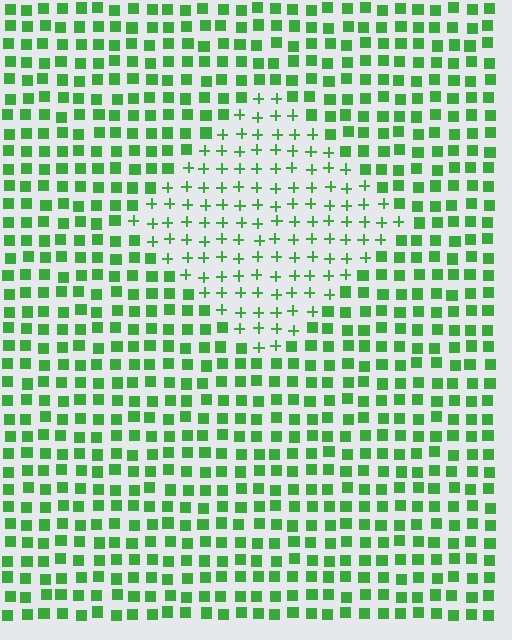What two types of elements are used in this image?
The image uses plus signs inside the diamond region and squares outside it.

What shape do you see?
I see a diamond.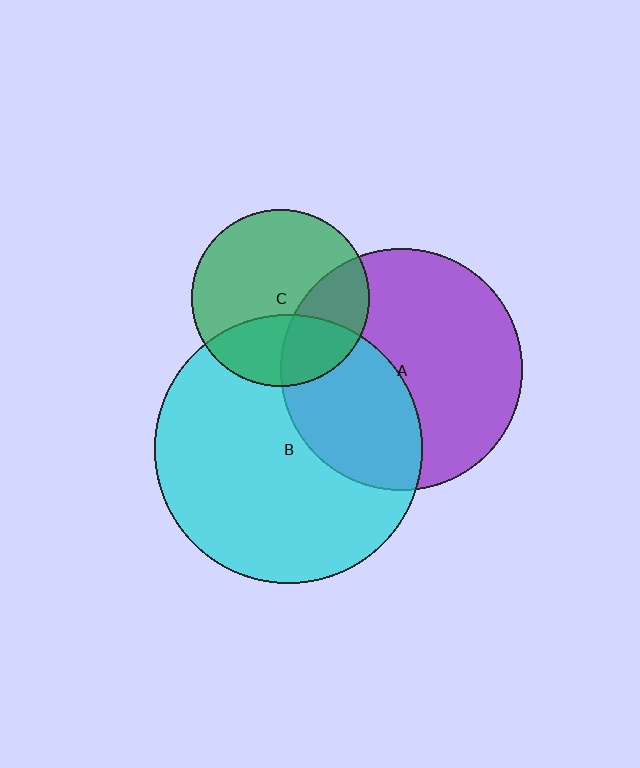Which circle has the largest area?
Circle B (cyan).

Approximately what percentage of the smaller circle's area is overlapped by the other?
Approximately 30%.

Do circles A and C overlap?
Yes.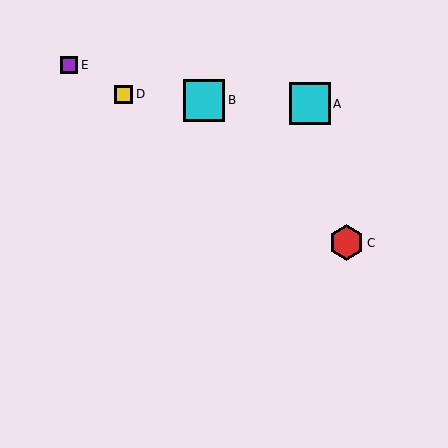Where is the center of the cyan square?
The center of the cyan square is at (204, 100).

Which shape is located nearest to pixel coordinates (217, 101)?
The cyan square (labeled B) at (204, 100) is nearest to that location.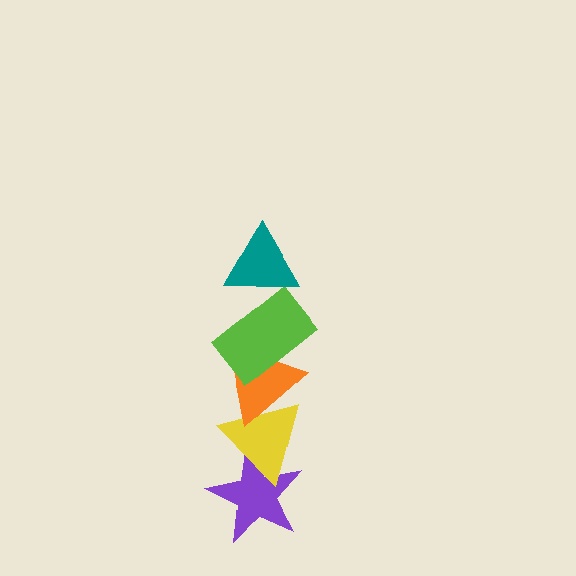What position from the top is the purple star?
The purple star is 5th from the top.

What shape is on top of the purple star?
The yellow triangle is on top of the purple star.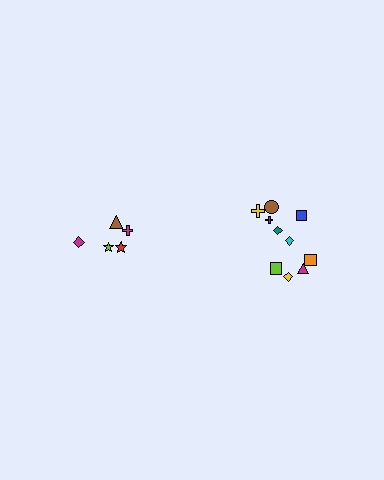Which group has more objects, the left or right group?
The right group.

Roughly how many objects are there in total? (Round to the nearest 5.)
Roughly 15 objects in total.